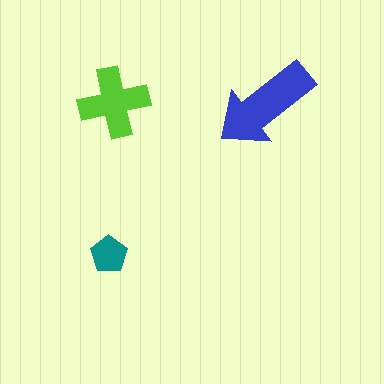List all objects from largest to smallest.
The blue arrow, the lime cross, the teal pentagon.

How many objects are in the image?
There are 3 objects in the image.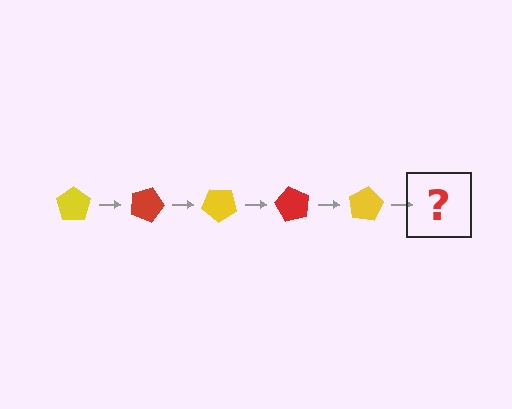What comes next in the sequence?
The next element should be a red pentagon, rotated 100 degrees from the start.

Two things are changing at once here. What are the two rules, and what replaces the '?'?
The two rules are that it rotates 20 degrees each step and the color cycles through yellow and red. The '?' should be a red pentagon, rotated 100 degrees from the start.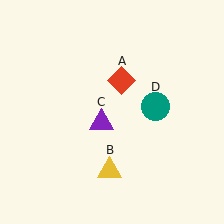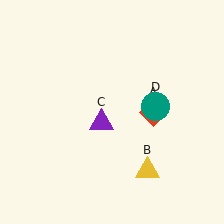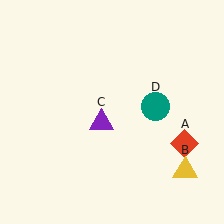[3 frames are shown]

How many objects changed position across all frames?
2 objects changed position: red diamond (object A), yellow triangle (object B).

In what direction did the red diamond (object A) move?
The red diamond (object A) moved down and to the right.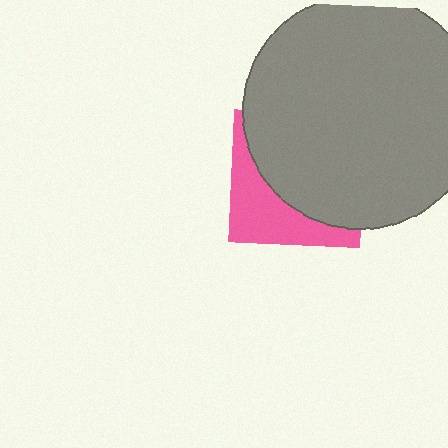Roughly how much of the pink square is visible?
A small part of it is visible (roughly 36%).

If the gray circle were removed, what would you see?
You would see the complete pink square.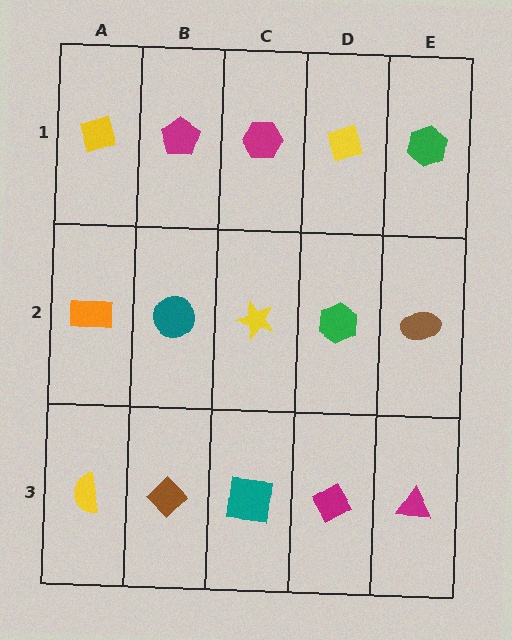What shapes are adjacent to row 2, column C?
A magenta hexagon (row 1, column C), a teal square (row 3, column C), a teal circle (row 2, column B), a green hexagon (row 2, column D).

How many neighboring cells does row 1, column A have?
2.